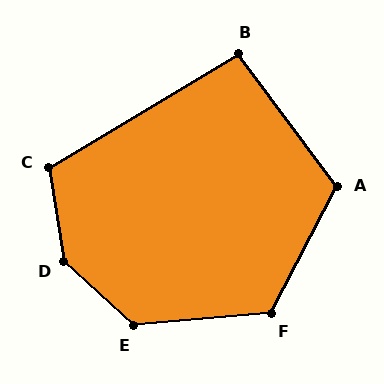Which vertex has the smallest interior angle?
B, at approximately 96 degrees.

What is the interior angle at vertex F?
Approximately 122 degrees (obtuse).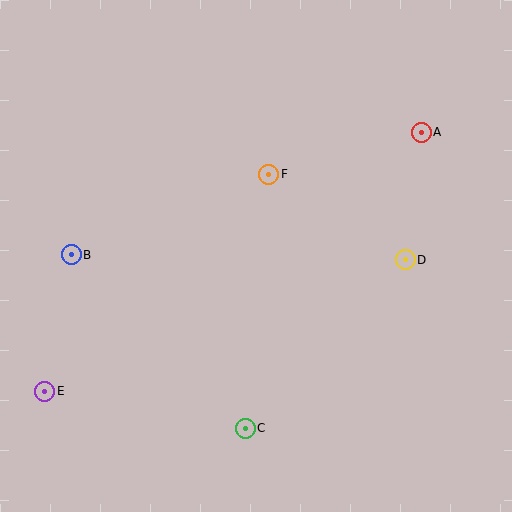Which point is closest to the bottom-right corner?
Point D is closest to the bottom-right corner.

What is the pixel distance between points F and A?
The distance between F and A is 158 pixels.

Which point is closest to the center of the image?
Point F at (269, 174) is closest to the center.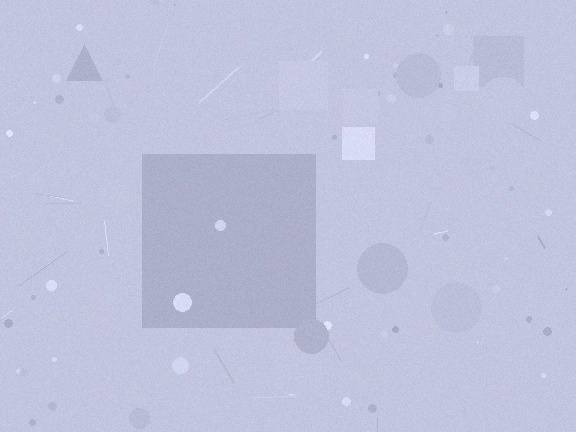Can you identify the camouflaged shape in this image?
The camouflaged shape is a square.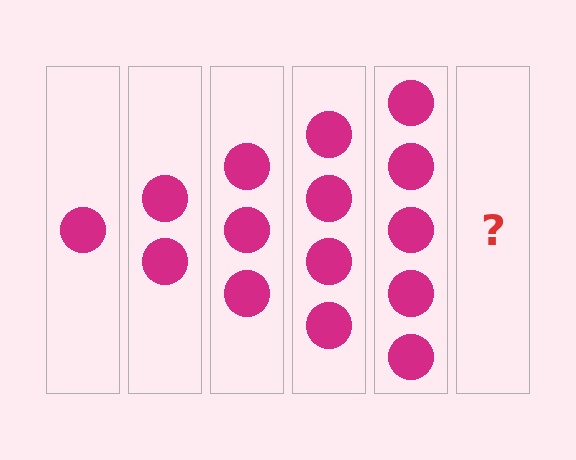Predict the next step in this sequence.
The next step is 6 circles.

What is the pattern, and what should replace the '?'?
The pattern is that each step adds one more circle. The '?' should be 6 circles.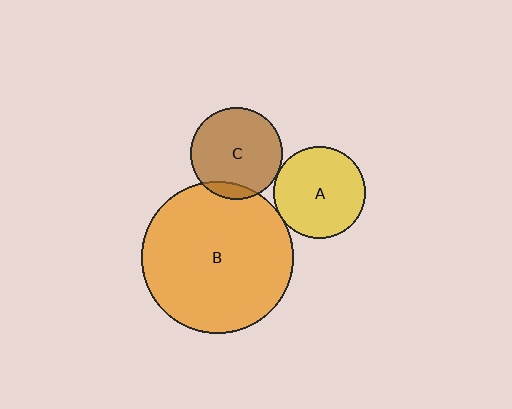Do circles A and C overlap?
Yes.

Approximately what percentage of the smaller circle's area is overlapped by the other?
Approximately 5%.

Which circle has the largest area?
Circle B (orange).